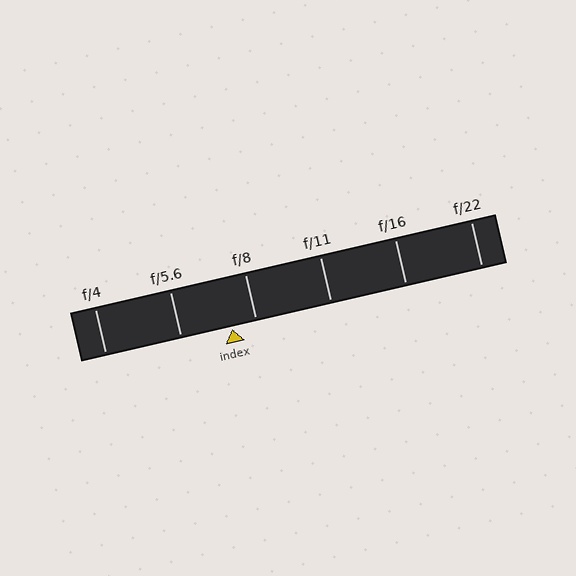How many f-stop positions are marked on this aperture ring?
There are 6 f-stop positions marked.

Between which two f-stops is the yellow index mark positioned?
The index mark is between f/5.6 and f/8.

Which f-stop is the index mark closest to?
The index mark is closest to f/8.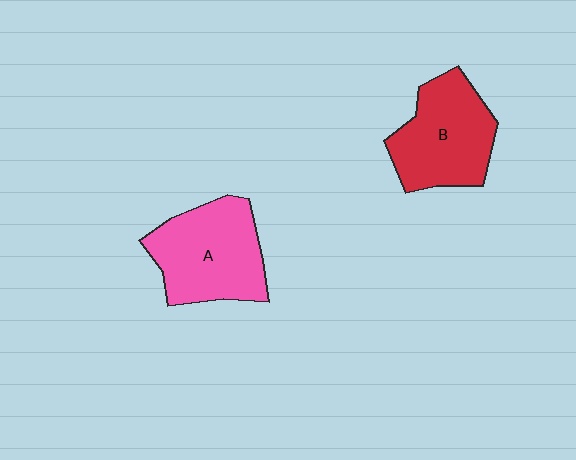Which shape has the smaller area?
Shape B (red).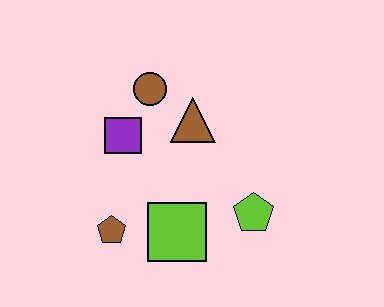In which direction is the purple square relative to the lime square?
The purple square is above the lime square.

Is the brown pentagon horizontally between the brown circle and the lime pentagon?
No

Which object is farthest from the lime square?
The brown circle is farthest from the lime square.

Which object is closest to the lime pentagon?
The lime square is closest to the lime pentagon.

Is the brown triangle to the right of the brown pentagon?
Yes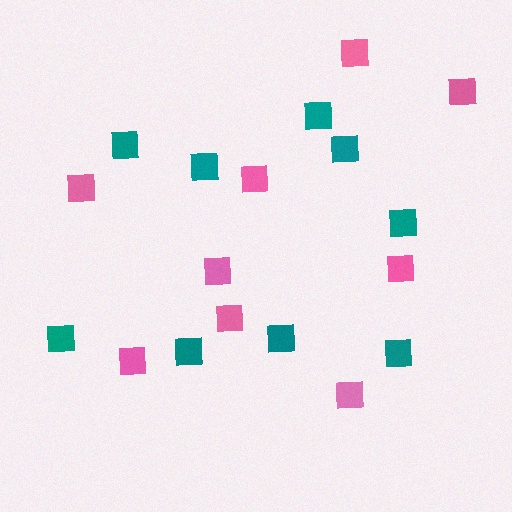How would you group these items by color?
There are 2 groups: one group of teal squares (9) and one group of pink squares (9).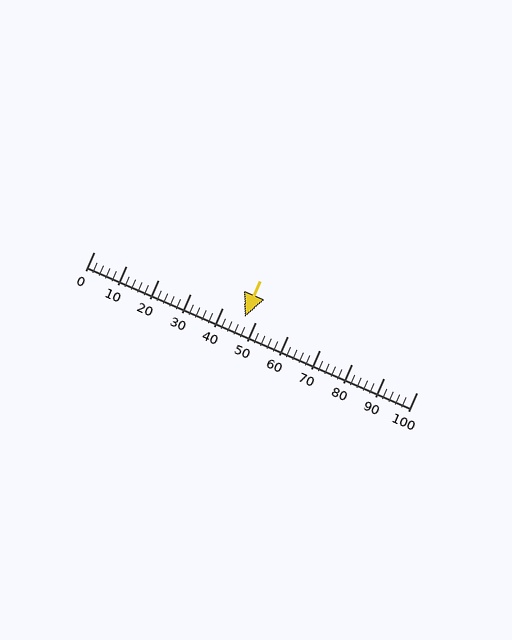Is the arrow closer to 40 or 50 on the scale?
The arrow is closer to 50.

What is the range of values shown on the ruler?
The ruler shows values from 0 to 100.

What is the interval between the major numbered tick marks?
The major tick marks are spaced 10 units apart.